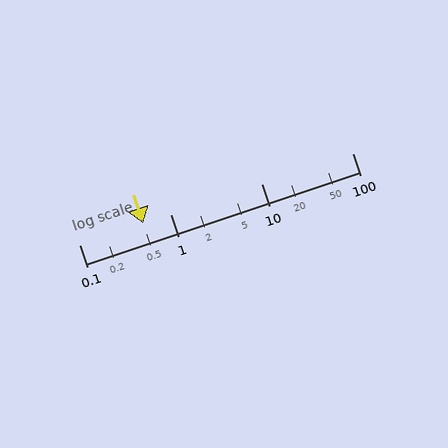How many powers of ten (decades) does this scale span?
The scale spans 3 decades, from 0.1 to 100.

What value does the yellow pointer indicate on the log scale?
The pointer indicates approximately 0.5.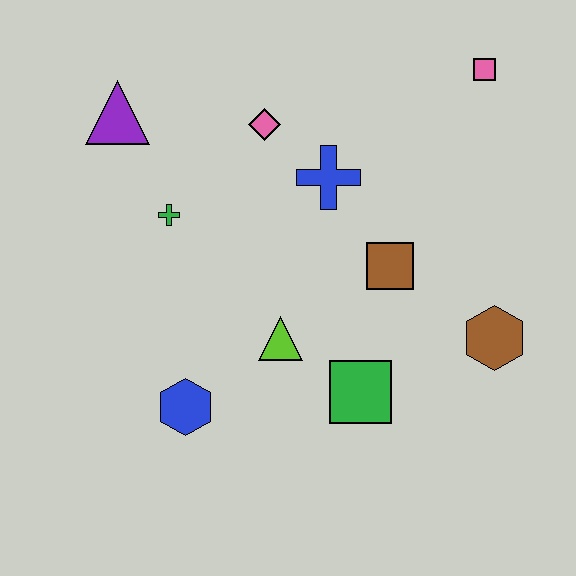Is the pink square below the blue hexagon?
No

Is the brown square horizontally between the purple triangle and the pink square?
Yes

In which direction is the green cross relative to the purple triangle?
The green cross is below the purple triangle.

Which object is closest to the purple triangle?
The green cross is closest to the purple triangle.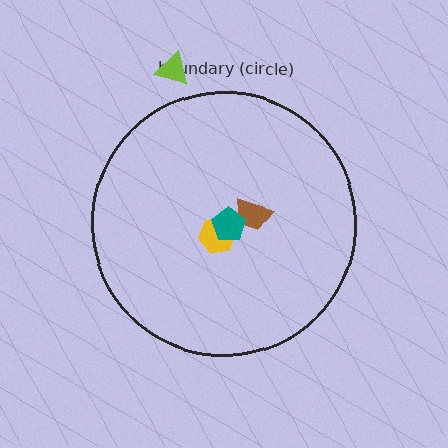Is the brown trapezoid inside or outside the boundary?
Inside.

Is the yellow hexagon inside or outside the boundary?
Inside.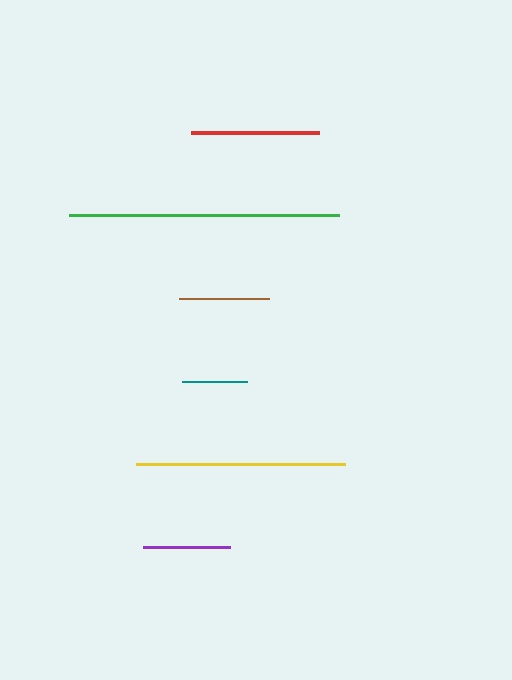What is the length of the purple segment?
The purple segment is approximately 87 pixels long.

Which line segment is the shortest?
The teal line is the shortest at approximately 65 pixels.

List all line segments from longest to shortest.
From longest to shortest: green, yellow, red, brown, purple, teal.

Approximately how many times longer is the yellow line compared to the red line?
The yellow line is approximately 1.6 times the length of the red line.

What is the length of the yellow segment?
The yellow segment is approximately 209 pixels long.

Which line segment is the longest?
The green line is the longest at approximately 270 pixels.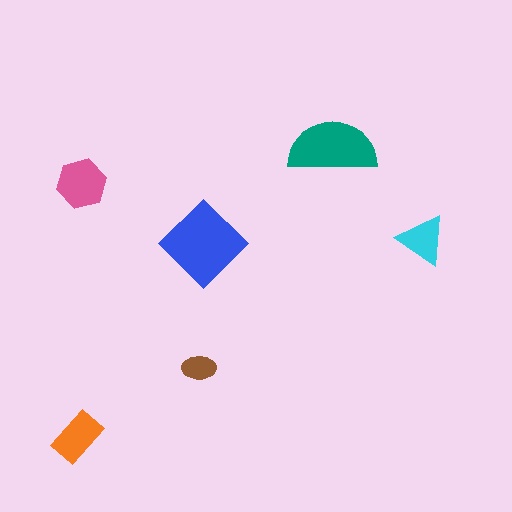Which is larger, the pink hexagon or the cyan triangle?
The pink hexagon.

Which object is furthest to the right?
The cyan triangle is rightmost.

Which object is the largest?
The blue diamond.